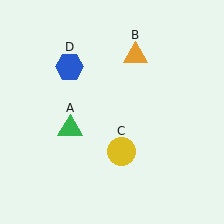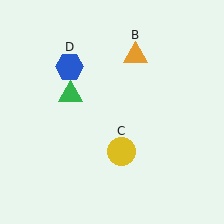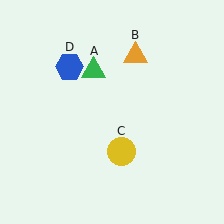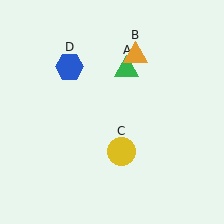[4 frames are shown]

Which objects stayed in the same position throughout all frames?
Orange triangle (object B) and yellow circle (object C) and blue hexagon (object D) remained stationary.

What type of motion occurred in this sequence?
The green triangle (object A) rotated clockwise around the center of the scene.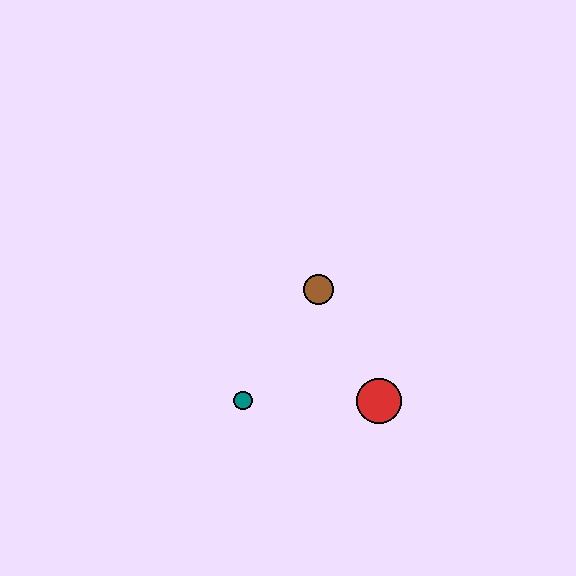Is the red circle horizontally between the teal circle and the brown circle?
No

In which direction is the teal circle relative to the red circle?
The teal circle is to the left of the red circle.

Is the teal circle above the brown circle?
No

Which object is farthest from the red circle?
The teal circle is farthest from the red circle.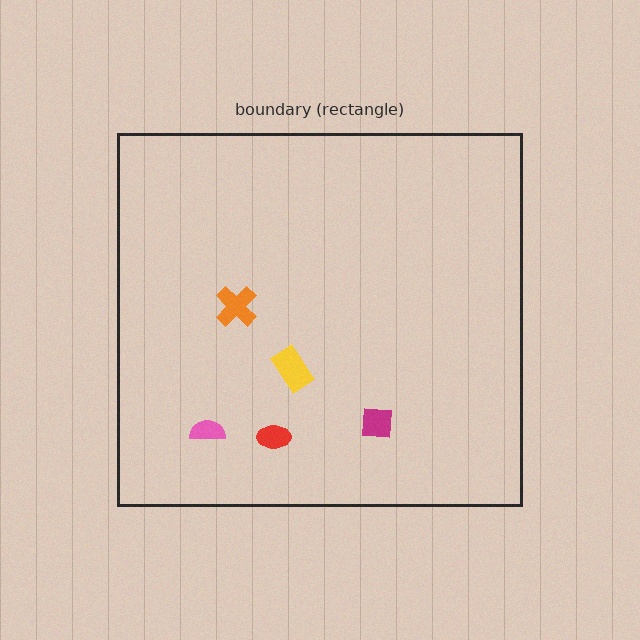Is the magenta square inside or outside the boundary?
Inside.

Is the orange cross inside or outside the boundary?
Inside.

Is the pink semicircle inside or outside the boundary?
Inside.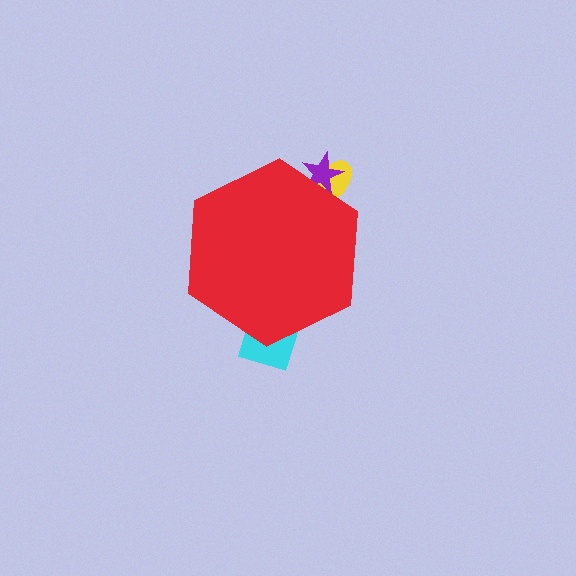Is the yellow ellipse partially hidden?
Yes, the yellow ellipse is partially hidden behind the red hexagon.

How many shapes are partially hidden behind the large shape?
3 shapes are partially hidden.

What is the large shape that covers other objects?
A red hexagon.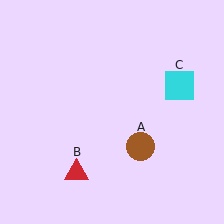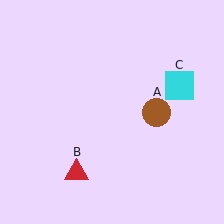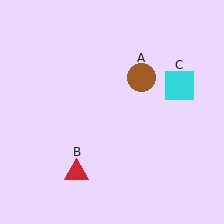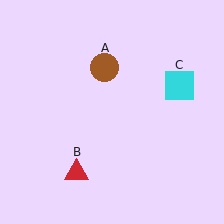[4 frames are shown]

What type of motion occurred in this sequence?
The brown circle (object A) rotated counterclockwise around the center of the scene.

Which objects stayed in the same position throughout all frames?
Red triangle (object B) and cyan square (object C) remained stationary.